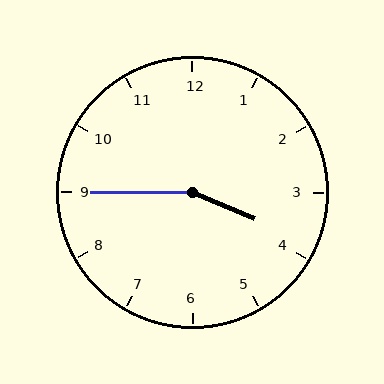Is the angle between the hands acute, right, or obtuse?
It is obtuse.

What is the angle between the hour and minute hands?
Approximately 158 degrees.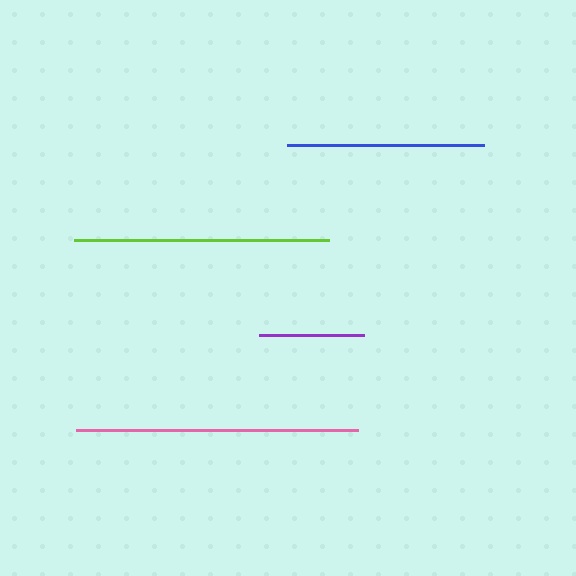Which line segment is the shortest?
The purple line is the shortest at approximately 105 pixels.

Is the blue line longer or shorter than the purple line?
The blue line is longer than the purple line.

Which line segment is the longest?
The pink line is the longest at approximately 282 pixels.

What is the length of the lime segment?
The lime segment is approximately 255 pixels long.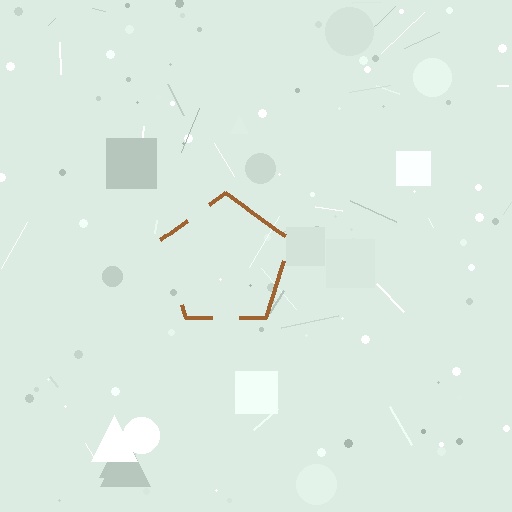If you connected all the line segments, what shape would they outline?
They would outline a pentagon.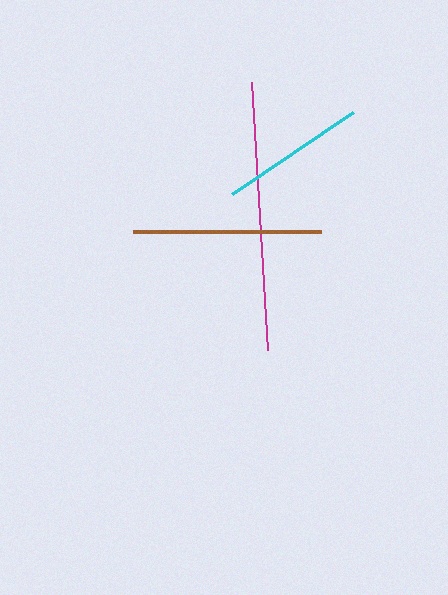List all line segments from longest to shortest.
From longest to shortest: magenta, brown, cyan.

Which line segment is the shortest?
The cyan line is the shortest at approximately 146 pixels.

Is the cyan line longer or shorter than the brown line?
The brown line is longer than the cyan line.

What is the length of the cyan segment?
The cyan segment is approximately 146 pixels long.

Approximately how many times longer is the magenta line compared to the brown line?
The magenta line is approximately 1.4 times the length of the brown line.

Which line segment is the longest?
The magenta line is the longest at approximately 268 pixels.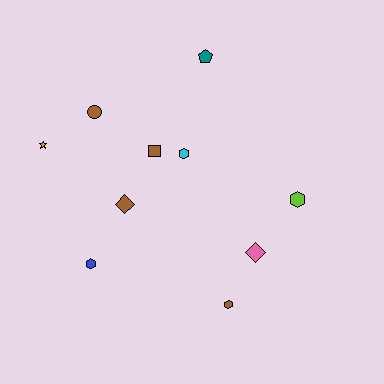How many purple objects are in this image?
There are no purple objects.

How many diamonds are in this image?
There are 2 diamonds.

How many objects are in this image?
There are 10 objects.